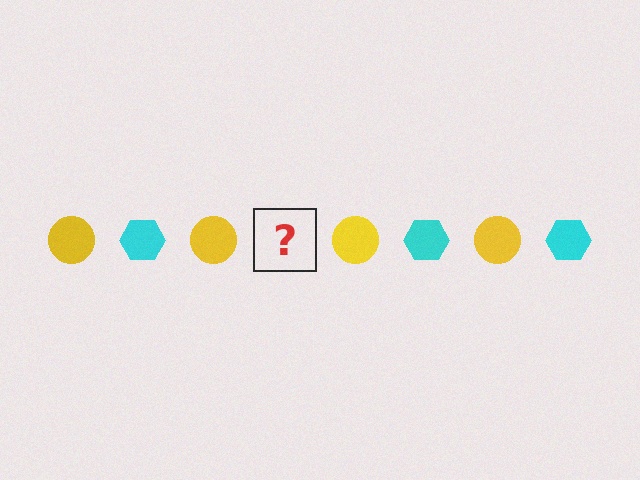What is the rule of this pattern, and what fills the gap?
The rule is that the pattern alternates between yellow circle and cyan hexagon. The gap should be filled with a cyan hexagon.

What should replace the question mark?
The question mark should be replaced with a cyan hexagon.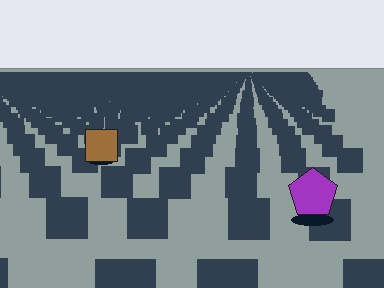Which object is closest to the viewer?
The purple pentagon is closest. The texture marks near it are larger and more spread out.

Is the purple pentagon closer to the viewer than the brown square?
Yes. The purple pentagon is closer — you can tell from the texture gradient: the ground texture is coarser near it.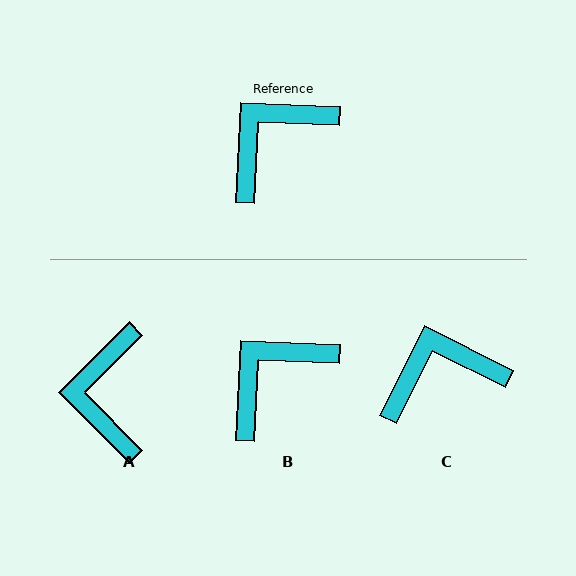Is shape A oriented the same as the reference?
No, it is off by about 47 degrees.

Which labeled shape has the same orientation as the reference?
B.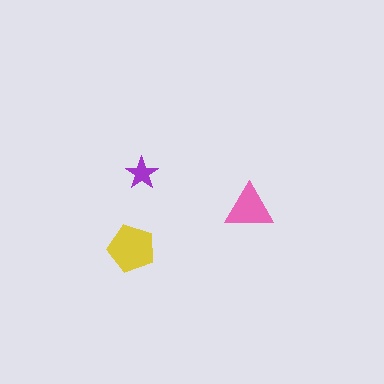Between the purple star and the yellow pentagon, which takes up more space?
The yellow pentagon.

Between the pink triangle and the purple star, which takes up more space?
The pink triangle.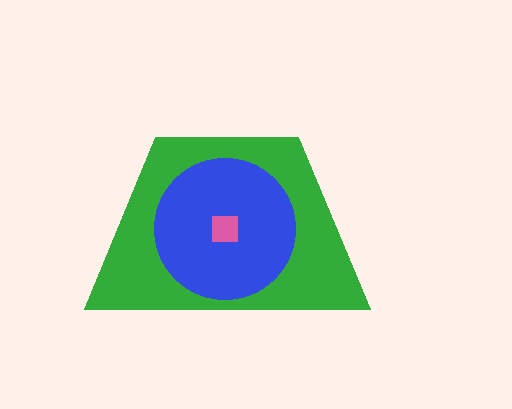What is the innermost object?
The pink square.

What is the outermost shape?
The green trapezoid.